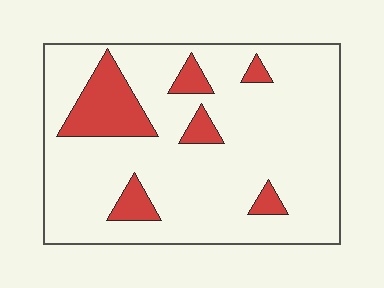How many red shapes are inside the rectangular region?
6.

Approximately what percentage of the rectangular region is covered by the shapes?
Approximately 15%.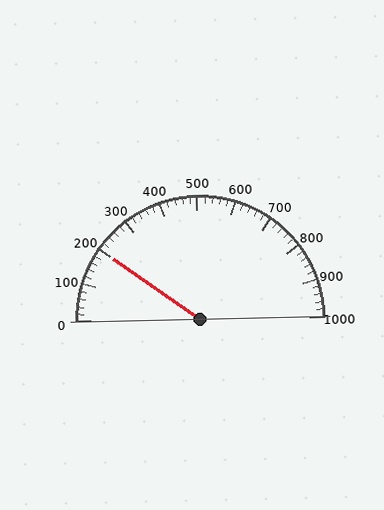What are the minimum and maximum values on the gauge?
The gauge ranges from 0 to 1000.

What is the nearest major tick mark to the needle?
The nearest major tick mark is 200.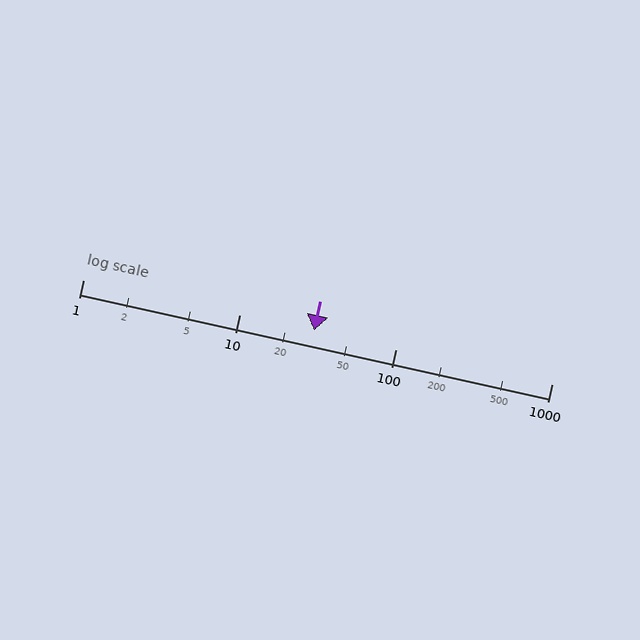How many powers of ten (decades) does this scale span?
The scale spans 3 decades, from 1 to 1000.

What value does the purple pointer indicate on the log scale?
The pointer indicates approximately 30.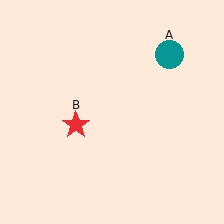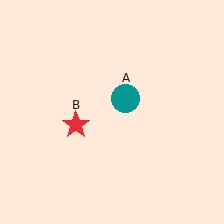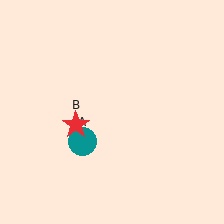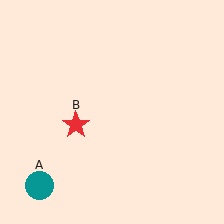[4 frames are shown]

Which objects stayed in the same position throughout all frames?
Red star (object B) remained stationary.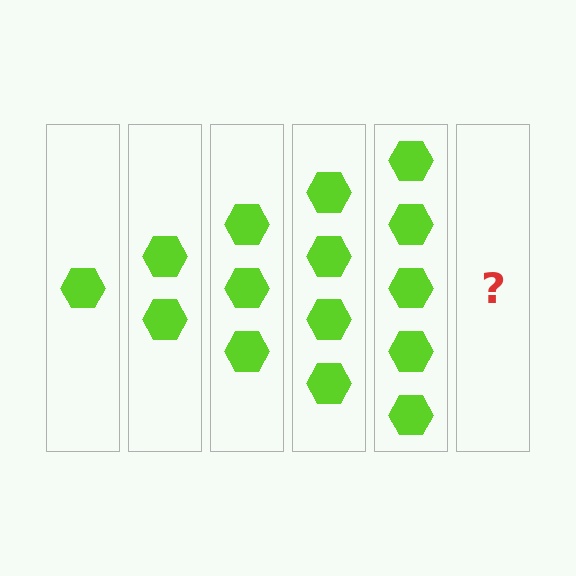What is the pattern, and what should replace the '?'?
The pattern is that each step adds one more hexagon. The '?' should be 6 hexagons.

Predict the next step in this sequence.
The next step is 6 hexagons.